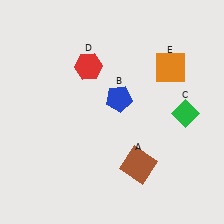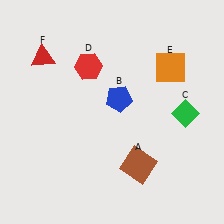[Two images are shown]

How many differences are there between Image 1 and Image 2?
There is 1 difference between the two images.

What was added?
A red triangle (F) was added in Image 2.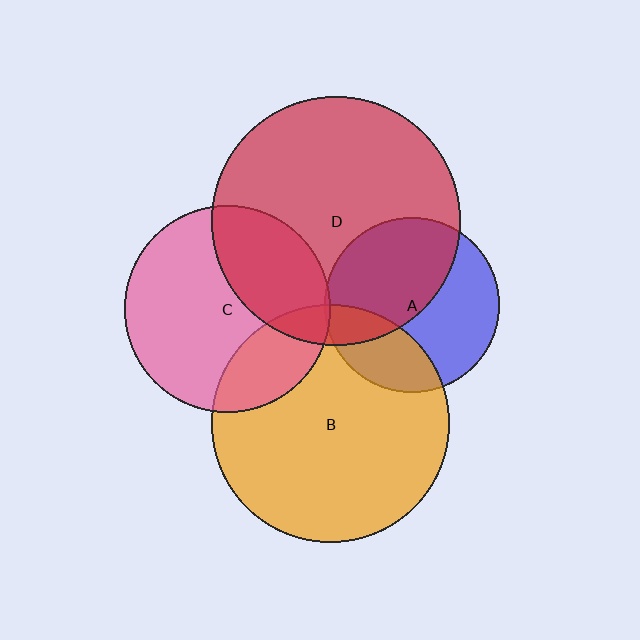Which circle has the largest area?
Circle D (red).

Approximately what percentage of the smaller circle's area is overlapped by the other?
Approximately 50%.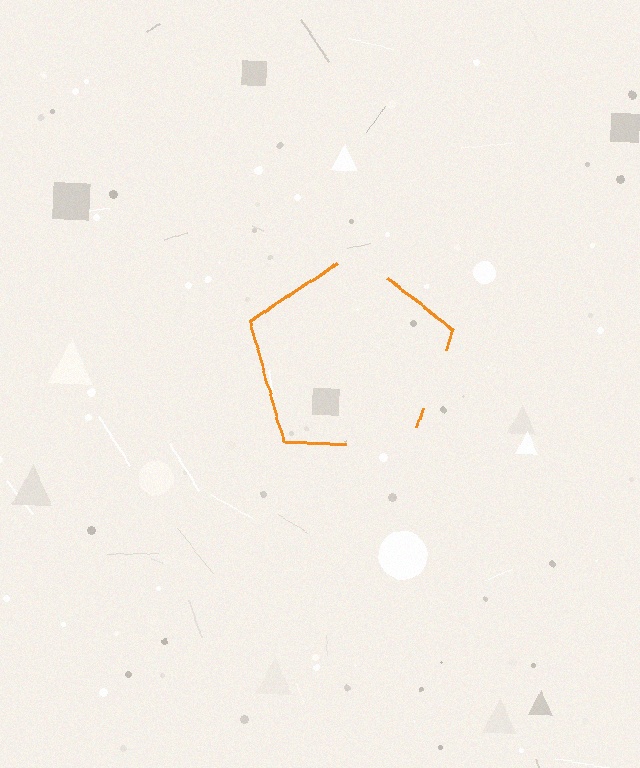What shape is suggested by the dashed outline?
The dashed outline suggests a pentagon.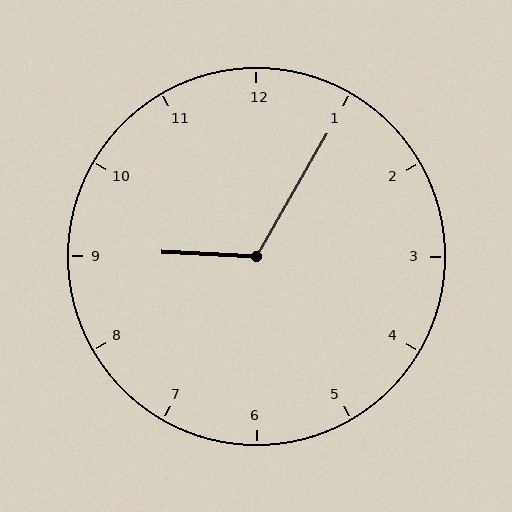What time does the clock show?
9:05.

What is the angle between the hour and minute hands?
Approximately 118 degrees.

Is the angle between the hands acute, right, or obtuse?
It is obtuse.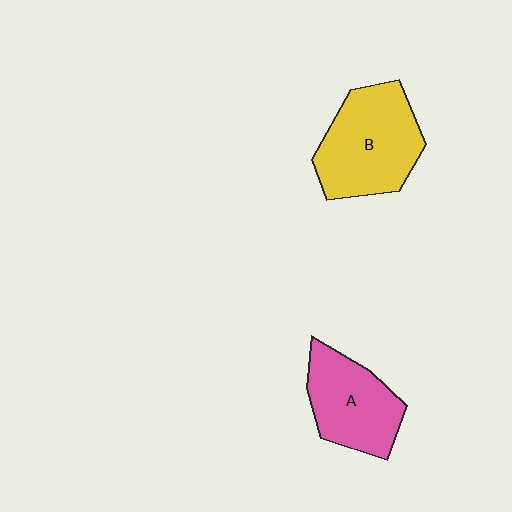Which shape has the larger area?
Shape B (yellow).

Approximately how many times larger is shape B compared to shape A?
Approximately 1.3 times.